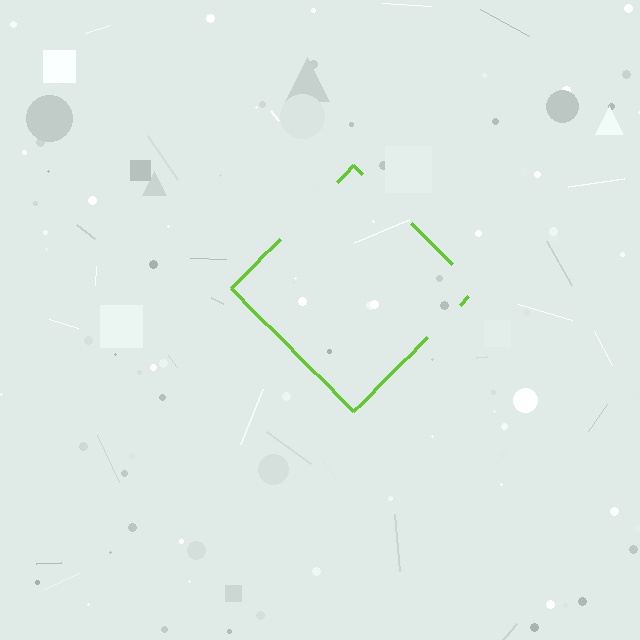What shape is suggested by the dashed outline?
The dashed outline suggests a diamond.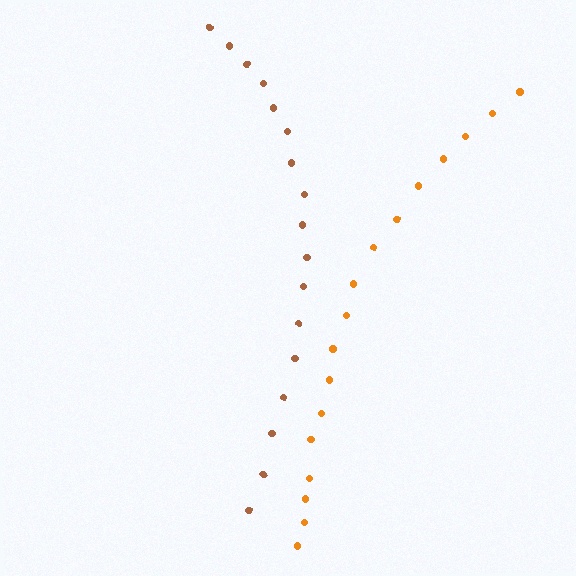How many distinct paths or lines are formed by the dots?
There are 2 distinct paths.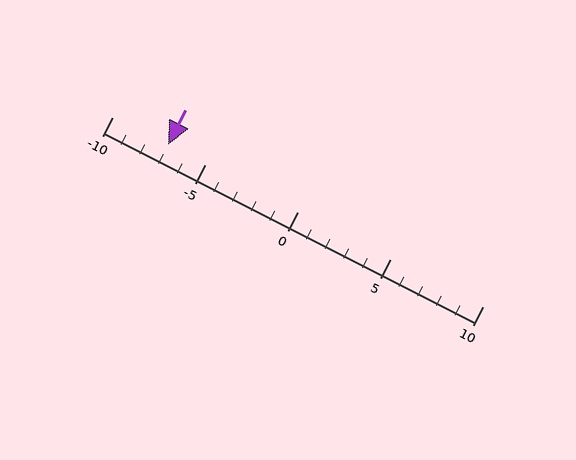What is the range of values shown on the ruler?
The ruler shows values from -10 to 10.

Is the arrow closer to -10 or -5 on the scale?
The arrow is closer to -5.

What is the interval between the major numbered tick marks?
The major tick marks are spaced 5 units apart.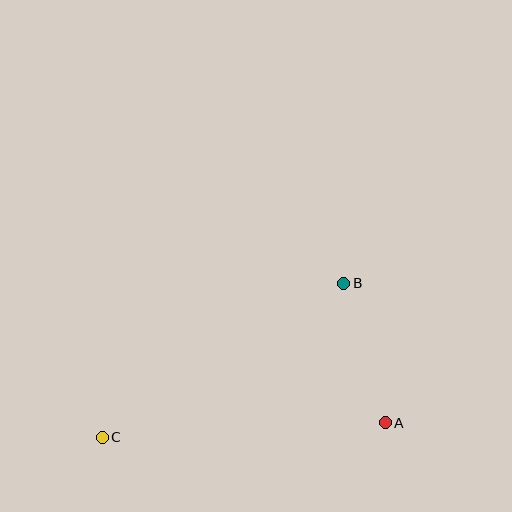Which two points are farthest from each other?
Points B and C are farthest from each other.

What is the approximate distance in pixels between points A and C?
The distance between A and C is approximately 283 pixels.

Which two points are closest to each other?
Points A and B are closest to each other.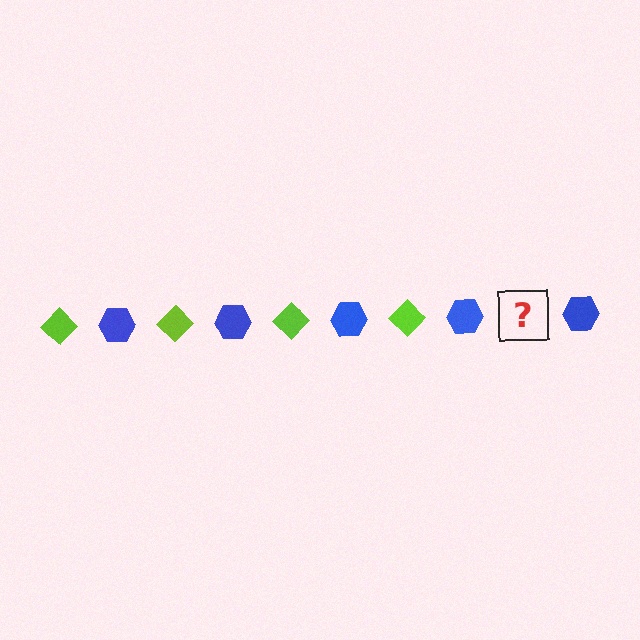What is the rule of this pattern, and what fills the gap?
The rule is that the pattern alternates between lime diamond and blue hexagon. The gap should be filled with a lime diamond.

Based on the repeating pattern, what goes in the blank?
The blank should be a lime diamond.